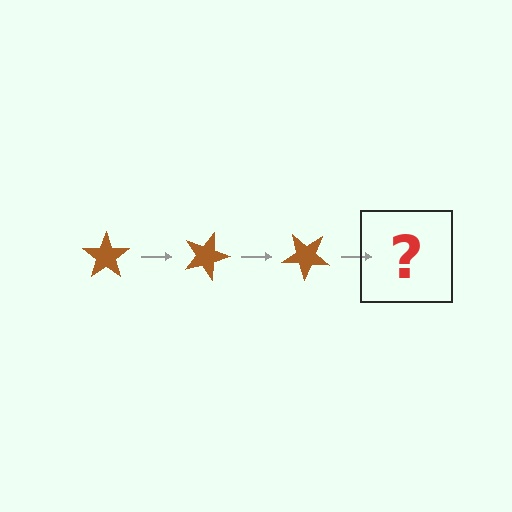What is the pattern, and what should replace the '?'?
The pattern is that the star rotates 20 degrees each step. The '?' should be a brown star rotated 60 degrees.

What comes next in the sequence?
The next element should be a brown star rotated 60 degrees.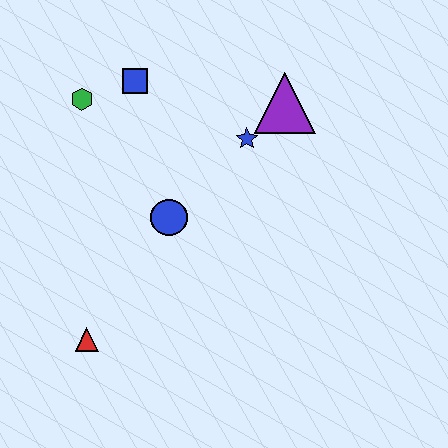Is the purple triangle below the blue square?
Yes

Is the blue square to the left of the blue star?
Yes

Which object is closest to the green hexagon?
The blue square is closest to the green hexagon.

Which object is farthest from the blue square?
The red triangle is farthest from the blue square.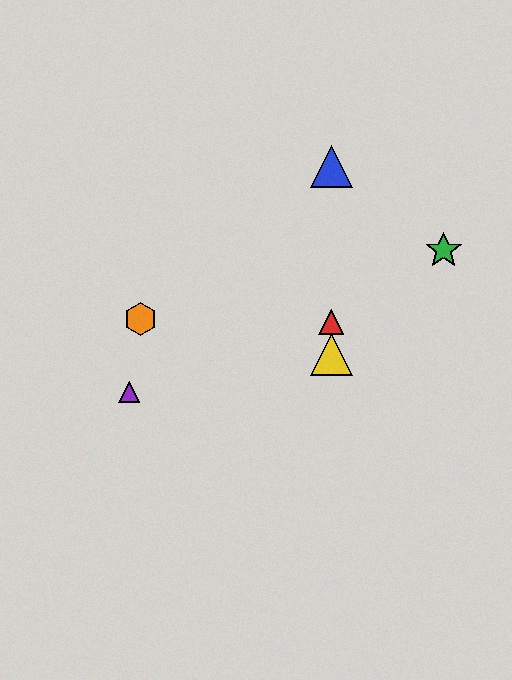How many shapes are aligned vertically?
3 shapes (the red triangle, the blue triangle, the yellow triangle) are aligned vertically.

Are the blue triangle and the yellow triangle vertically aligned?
Yes, both are at x≈331.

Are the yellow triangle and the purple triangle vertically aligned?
No, the yellow triangle is at x≈331 and the purple triangle is at x≈129.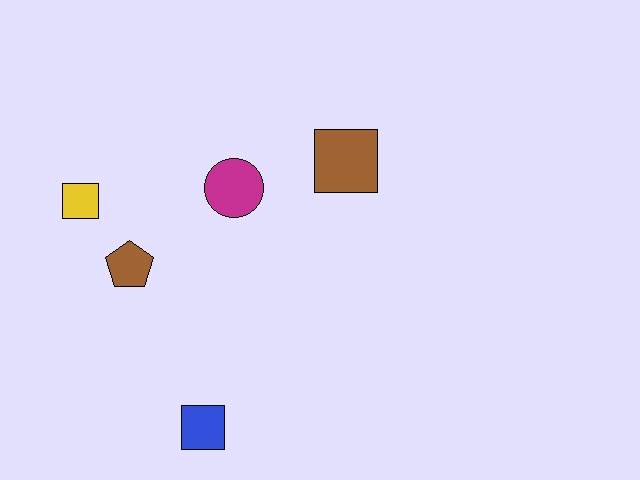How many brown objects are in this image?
There are 2 brown objects.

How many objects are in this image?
There are 5 objects.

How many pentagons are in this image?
There is 1 pentagon.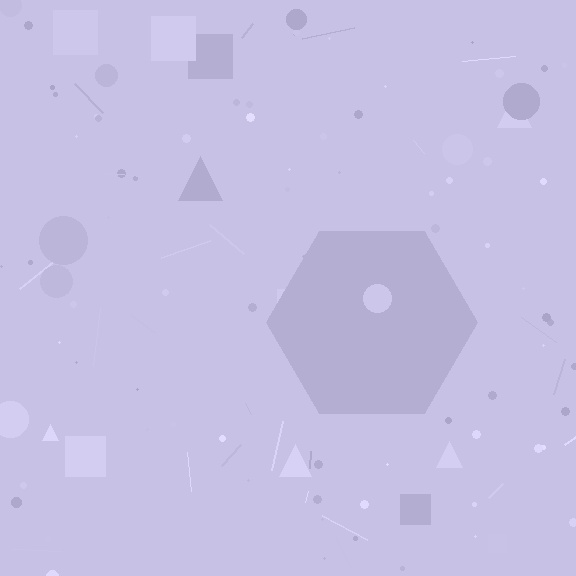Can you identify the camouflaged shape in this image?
The camouflaged shape is a hexagon.